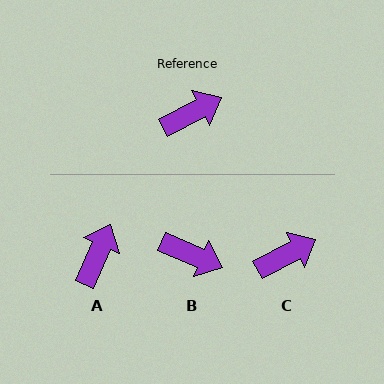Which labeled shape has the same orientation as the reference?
C.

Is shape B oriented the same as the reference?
No, it is off by about 51 degrees.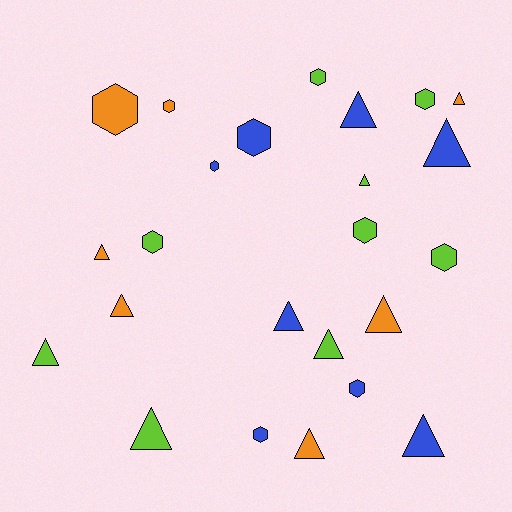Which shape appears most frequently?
Triangle, with 13 objects.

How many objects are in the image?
There are 24 objects.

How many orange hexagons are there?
There are 2 orange hexagons.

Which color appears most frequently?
Lime, with 9 objects.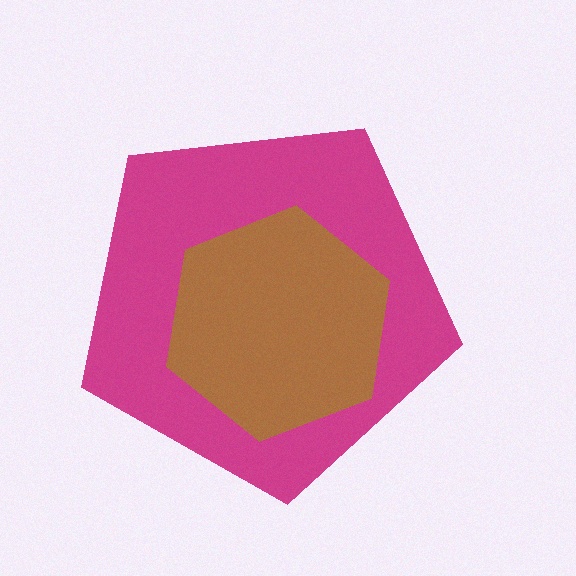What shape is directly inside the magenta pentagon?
The brown hexagon.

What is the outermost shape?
The magenta pentagon.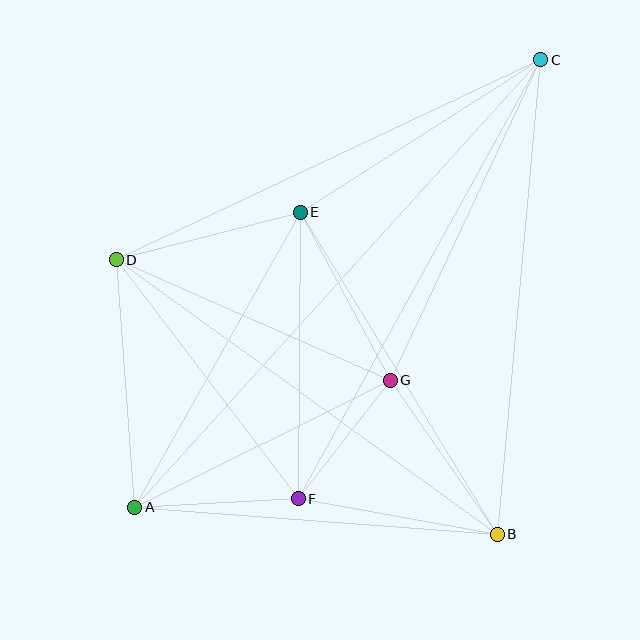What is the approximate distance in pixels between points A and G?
The distance between A and G is approximately 285 pixels.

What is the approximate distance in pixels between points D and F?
The distance between D and F is approximately 301 pixels.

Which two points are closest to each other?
Points F and G are closest to each other.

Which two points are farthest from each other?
Points A and C are farthest from each other.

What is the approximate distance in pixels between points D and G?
The distance between D and G is approximately 300 pixels.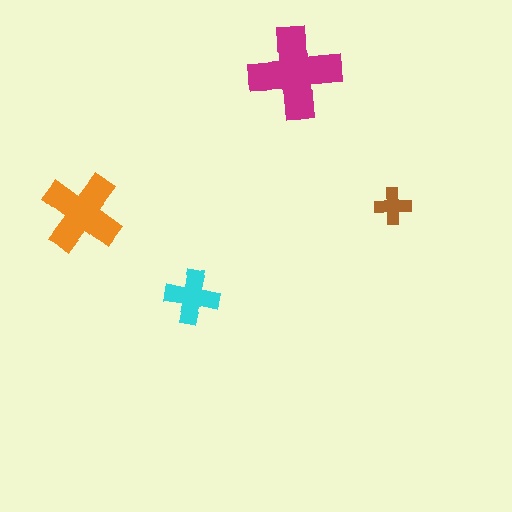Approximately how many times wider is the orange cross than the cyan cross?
About 1.5 times wider.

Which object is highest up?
The magenta cross is topmost.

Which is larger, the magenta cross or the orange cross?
The magenta one.